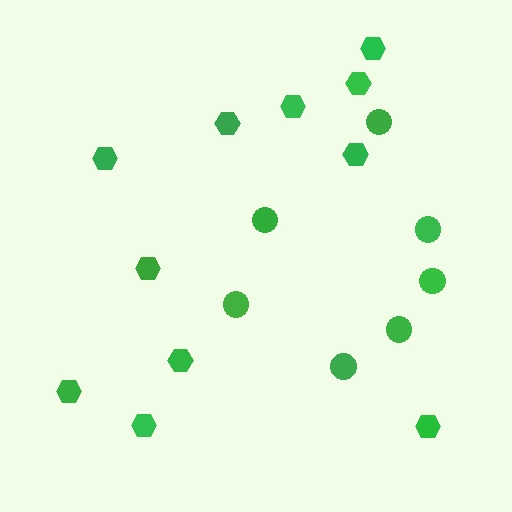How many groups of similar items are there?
There are 2 groups: one group of hexagons (11) and one group of circles (7).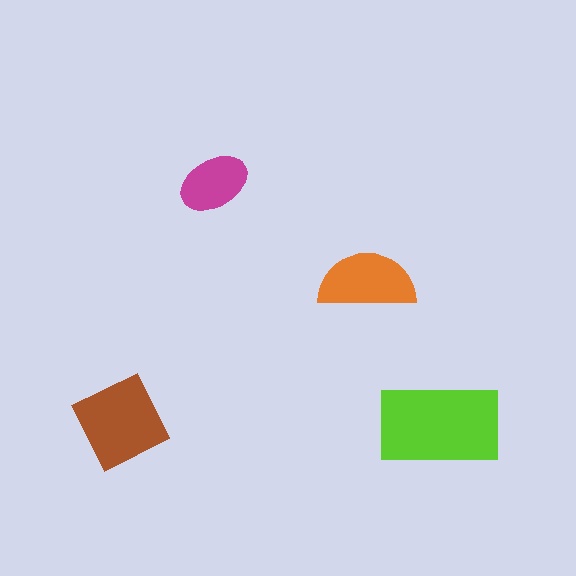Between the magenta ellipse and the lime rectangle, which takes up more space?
The lime rectangle.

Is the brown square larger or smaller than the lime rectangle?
Smaller.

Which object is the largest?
The lime rectangle.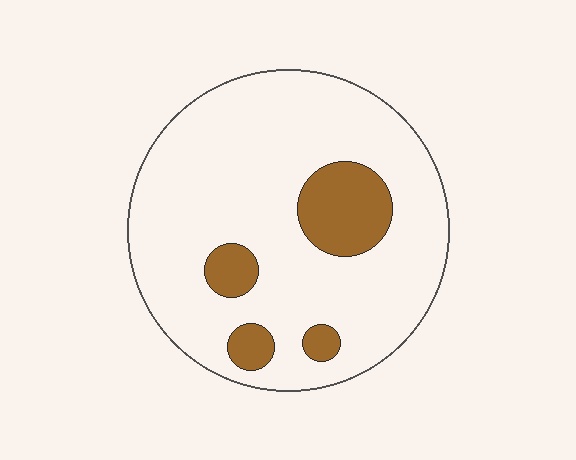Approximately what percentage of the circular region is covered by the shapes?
Approximately 15%.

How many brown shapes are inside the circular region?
4.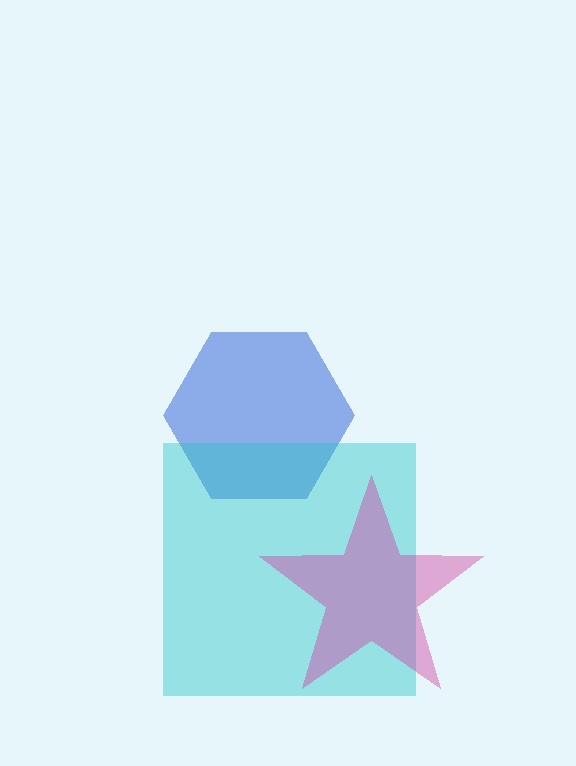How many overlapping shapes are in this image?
There are 3 overlapping shapes in the image.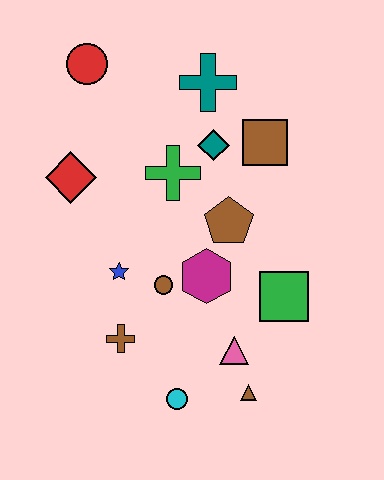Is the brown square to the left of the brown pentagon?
No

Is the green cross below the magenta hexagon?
No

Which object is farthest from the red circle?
The brown triangle is farthest from the red circle.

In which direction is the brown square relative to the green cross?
The brown square is to the right of the green cross.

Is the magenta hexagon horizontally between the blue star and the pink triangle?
Yes